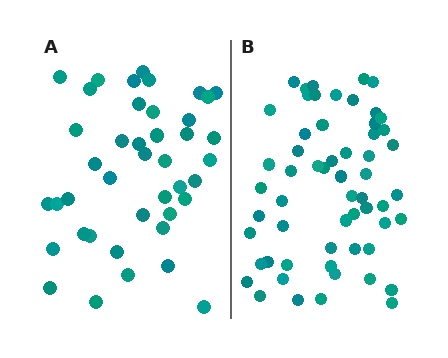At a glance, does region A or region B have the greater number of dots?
Region B (the right region) has more dots.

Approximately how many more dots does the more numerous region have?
Region B has approximately 15 more dots than region A.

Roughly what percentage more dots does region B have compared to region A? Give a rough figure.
About 40% more.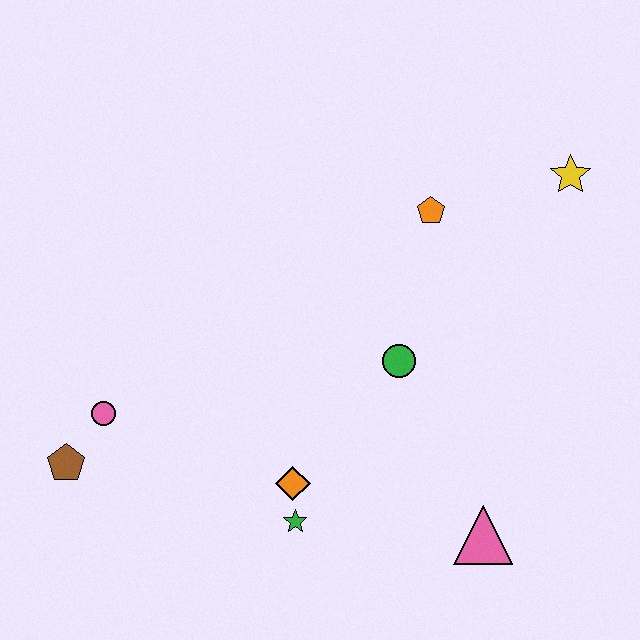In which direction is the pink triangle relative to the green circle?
The pink triangle is below the green circle.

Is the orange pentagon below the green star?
No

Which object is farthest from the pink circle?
The yellow star is farthest from the pink circle.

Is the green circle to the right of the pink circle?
Yes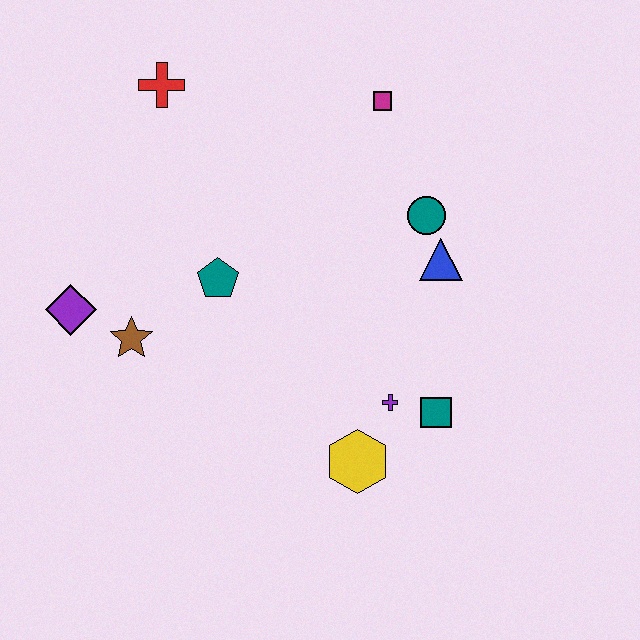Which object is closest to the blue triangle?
The teal circle is closest to the blue triangle.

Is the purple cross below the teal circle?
Yes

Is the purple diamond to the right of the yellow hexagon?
No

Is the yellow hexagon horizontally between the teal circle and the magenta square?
No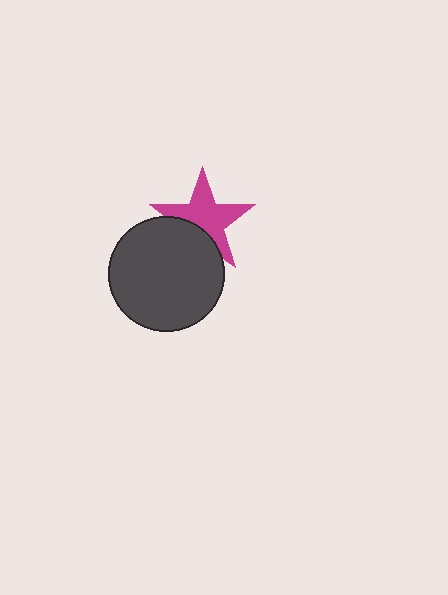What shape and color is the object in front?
The object in front is a dark gray circle.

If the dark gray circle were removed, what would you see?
You would see the complete magenta star.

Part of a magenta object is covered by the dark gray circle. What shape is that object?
It is a star.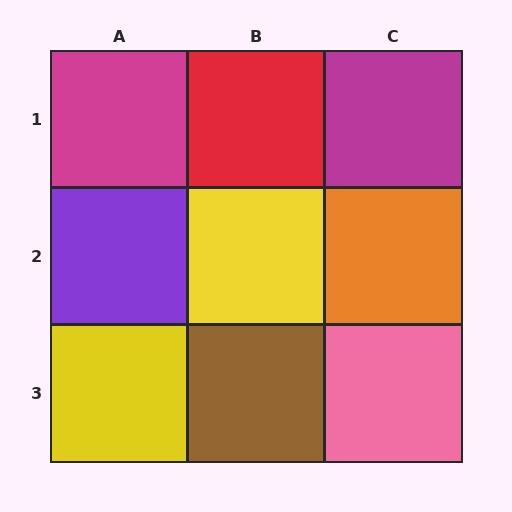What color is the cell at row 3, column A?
Yellow.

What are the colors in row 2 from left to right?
Purple, yellow, orange.